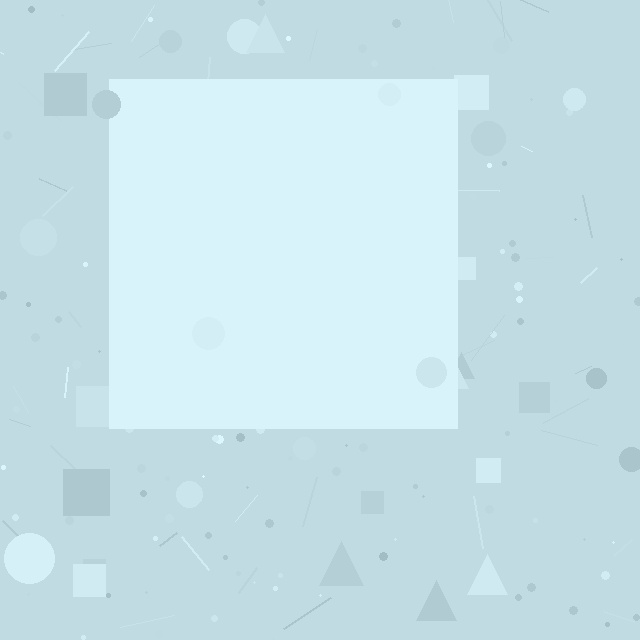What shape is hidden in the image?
A square is hidden in the image.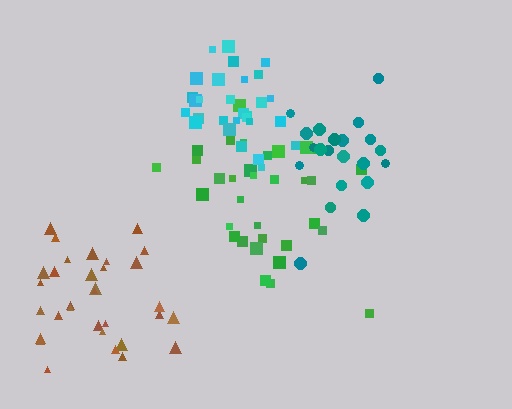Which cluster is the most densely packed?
Cyan.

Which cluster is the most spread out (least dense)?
Green.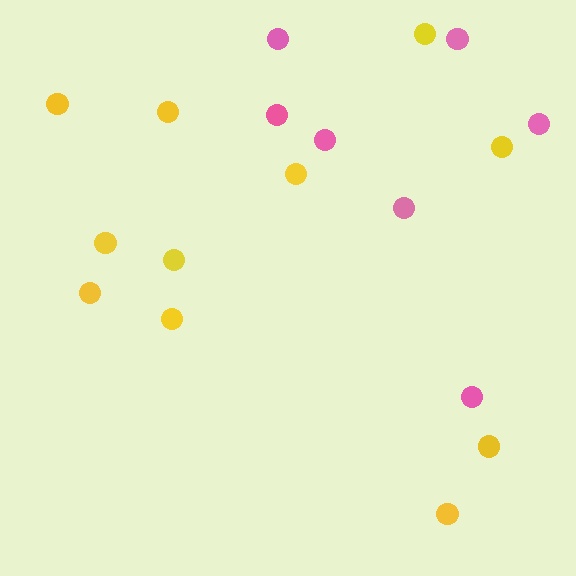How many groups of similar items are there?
There are 2 groups: one group of yellow circles (11) and one group of pink circles (7).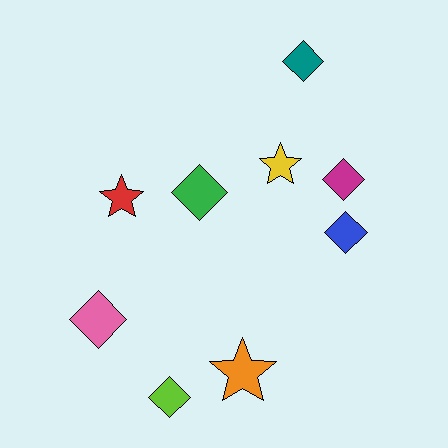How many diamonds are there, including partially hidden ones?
There are 6 diamonds.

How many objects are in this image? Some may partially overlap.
There are 9 objects.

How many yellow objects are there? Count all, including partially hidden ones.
There is 1 yellow object.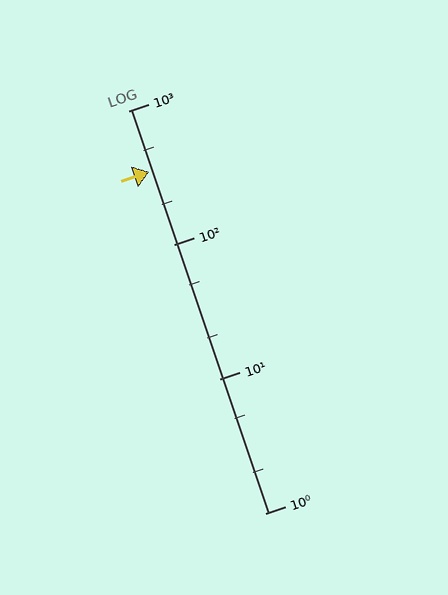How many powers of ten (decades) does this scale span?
The scale spans 3 decades, from 1 to 1000.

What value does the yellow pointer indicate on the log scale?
The pointer indicates approximately 350.